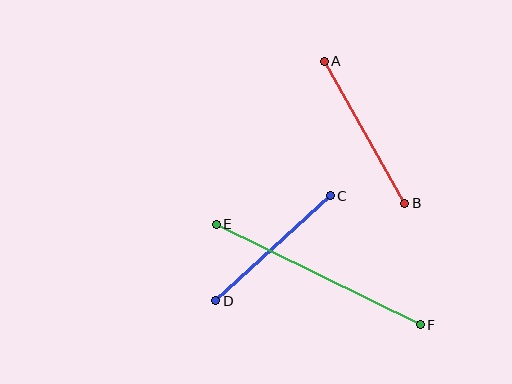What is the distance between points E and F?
The distance is approximately 227 pixels.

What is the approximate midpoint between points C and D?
The midpoint is at approximately (273, 248) pixels.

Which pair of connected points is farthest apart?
Points E and F are farthest apart.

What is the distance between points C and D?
The distance is approximately 155 pixels.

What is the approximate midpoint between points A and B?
The midpoint is at approximately (364, 132) pixels.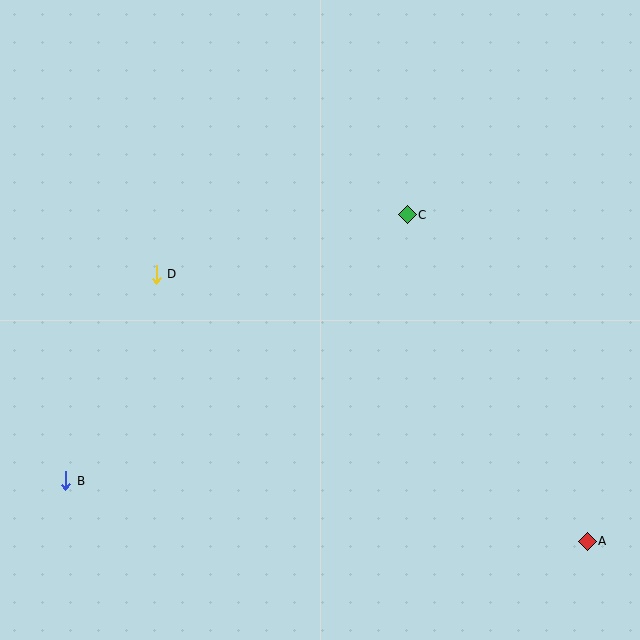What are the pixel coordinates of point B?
Point B is at (66, 481).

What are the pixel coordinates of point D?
Point D is at (156, 274).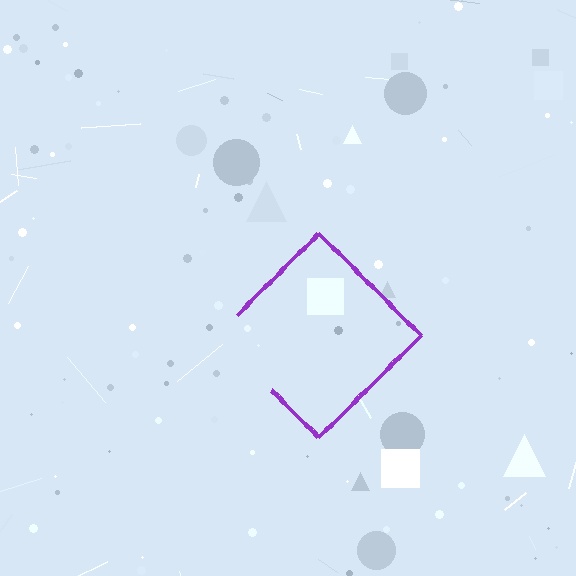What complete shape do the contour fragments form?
The contour fragments form a diamond.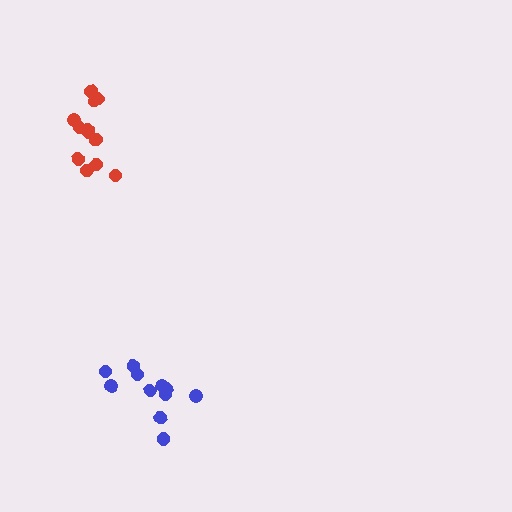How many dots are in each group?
Group 1: 12 dots, Group 2: 11 dots (23 total).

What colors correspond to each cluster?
The clusters are colored: red, blue.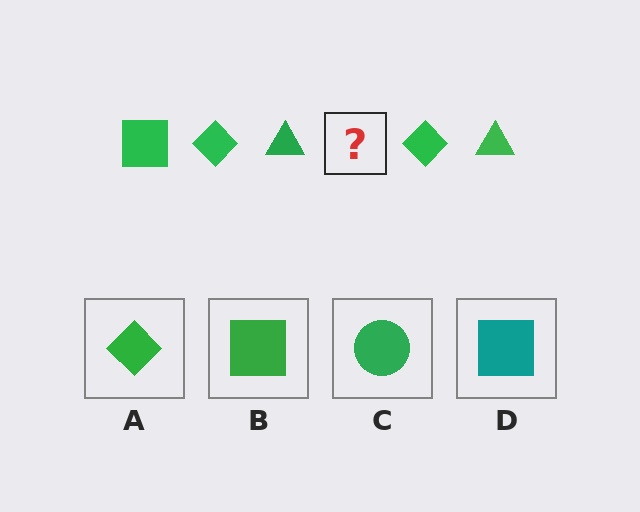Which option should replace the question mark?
Option B.